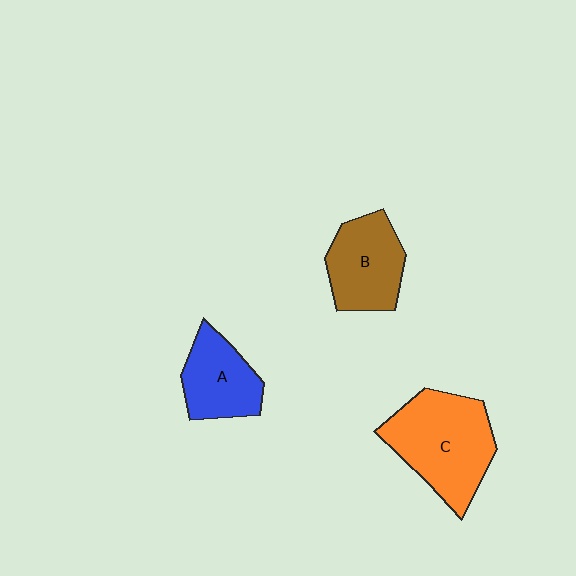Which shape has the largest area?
Shape C (orange).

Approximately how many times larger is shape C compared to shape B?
Approximately 1.4 times.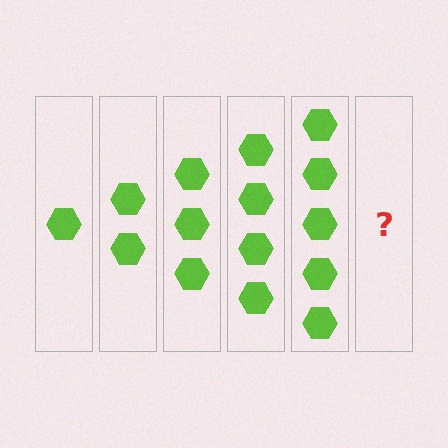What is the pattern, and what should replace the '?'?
The pattern is that each step adds one more hexagon. The '?' should be 6 hexagons.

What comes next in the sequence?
The next element should be 6 hexagons.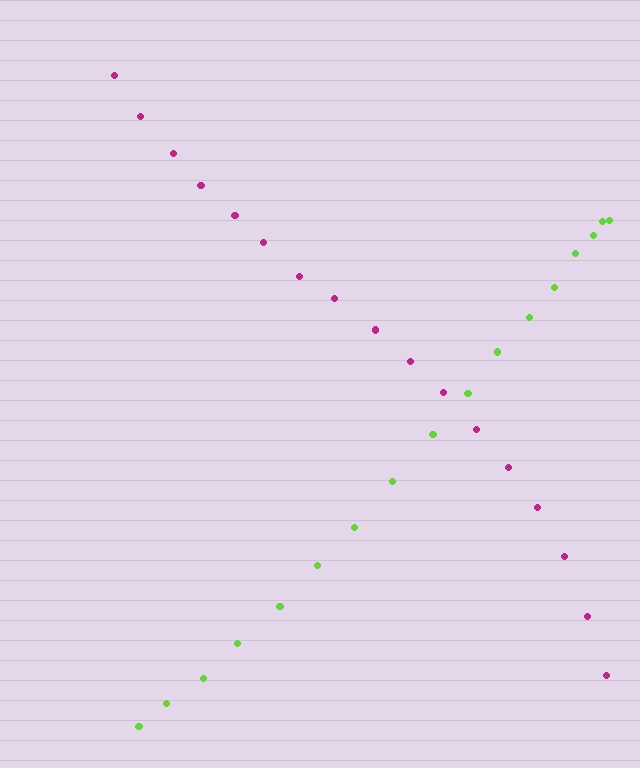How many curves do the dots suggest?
There are 2 distinct paths.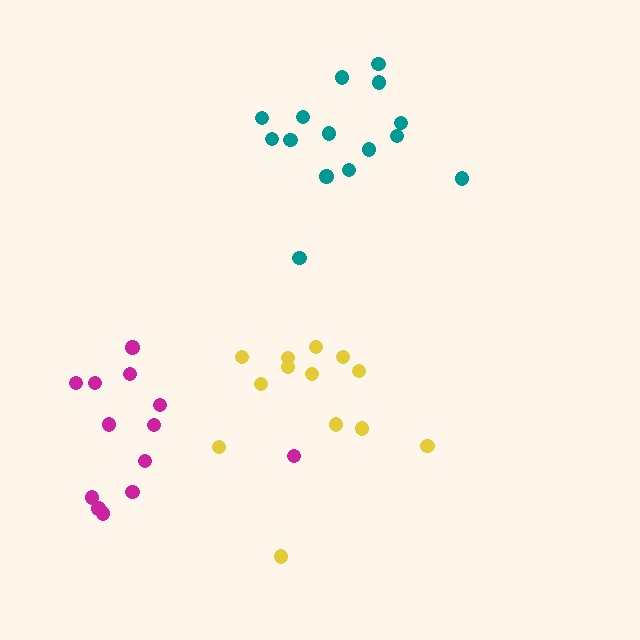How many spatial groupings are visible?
There are 3 spatial groupings.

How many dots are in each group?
Group 1: 13 dots, Group 2: 15 dots, Group 3: 13 dots (41 total).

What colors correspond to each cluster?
The clusters are colored: yellow, teal, magenta.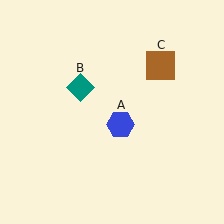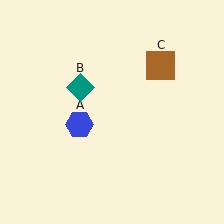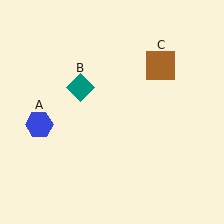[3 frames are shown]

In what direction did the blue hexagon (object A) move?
The blue hexagon (object A) moved left.